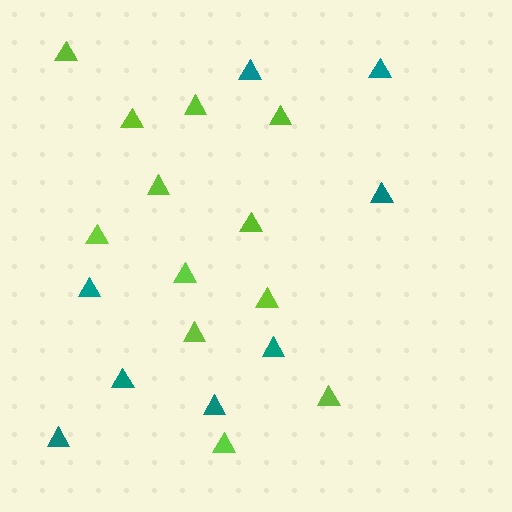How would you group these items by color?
There are 2 groups: one group of teal triangles (8) and one group of lime triangles (12).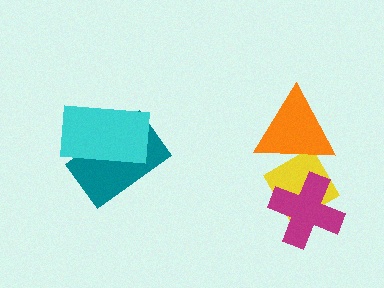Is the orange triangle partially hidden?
No, no other shape covers it.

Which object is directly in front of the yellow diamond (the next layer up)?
The magenta cross is directly in front of the yellow diamond.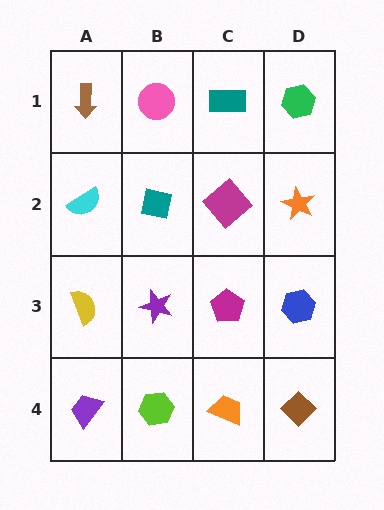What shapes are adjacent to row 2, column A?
A brown arrow (row 1, column A), a yellow semicircle (row 3, column A), a teal square (row 2, column B).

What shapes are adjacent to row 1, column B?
A teal square (row 2, column B), a brown arrow (row 1, column A), a teal rectangle (row 1, column C).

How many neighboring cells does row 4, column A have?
2.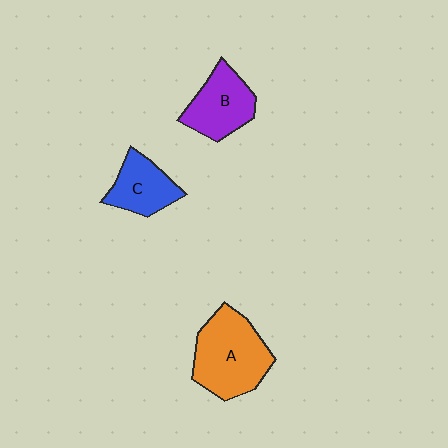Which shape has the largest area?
Shape A (orange).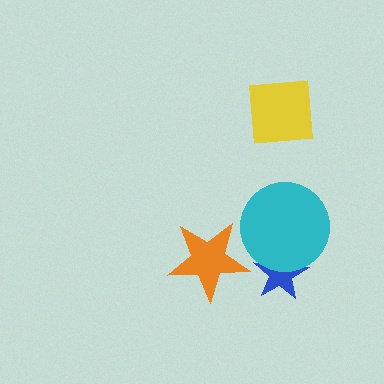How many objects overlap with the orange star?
0 objects overlap with the orange star.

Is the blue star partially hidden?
Yes, it is partially covered by another shape.